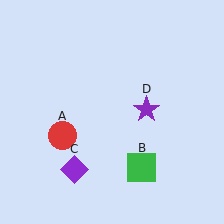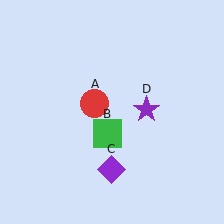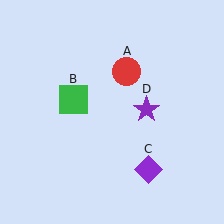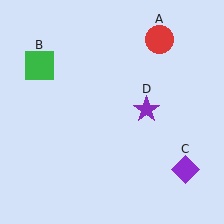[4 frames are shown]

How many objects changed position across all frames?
3 objects changed position: red circle (object A), green square (object B), purple diamond (object C).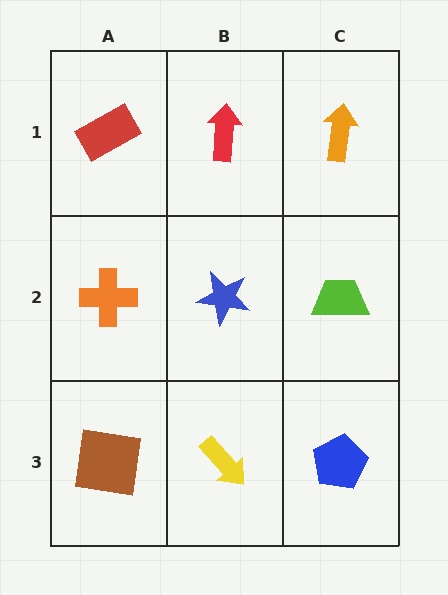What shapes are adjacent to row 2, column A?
A red rectangle (row 1, column A), a brown square (row 3, column A), a blue star (row 2, column B).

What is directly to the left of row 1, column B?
A red rectangle.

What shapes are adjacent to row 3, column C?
A lime trapezoid (row 2, column C), a yellow arrow (row 3, column B).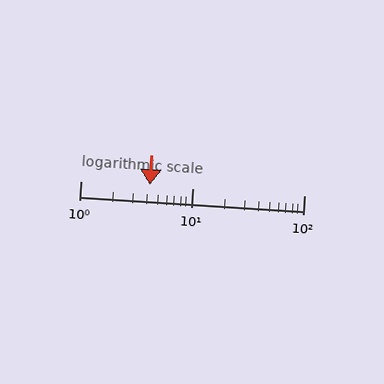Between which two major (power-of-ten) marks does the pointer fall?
The pointer is between 1 and 10.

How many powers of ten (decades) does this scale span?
The scale spans 2 decades, from 1 to 100.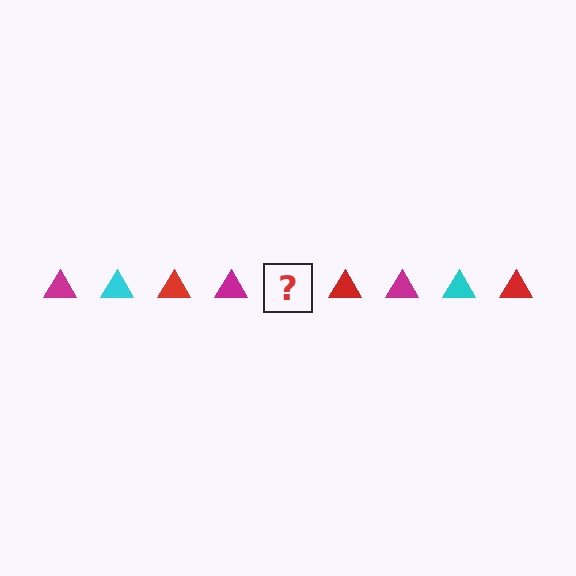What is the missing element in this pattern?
The missing element is a cyan triangle.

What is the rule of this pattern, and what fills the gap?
The rule is that the pattern cycles through magenta, cyan, red triangles. The gap should be filled with a cyan triangle.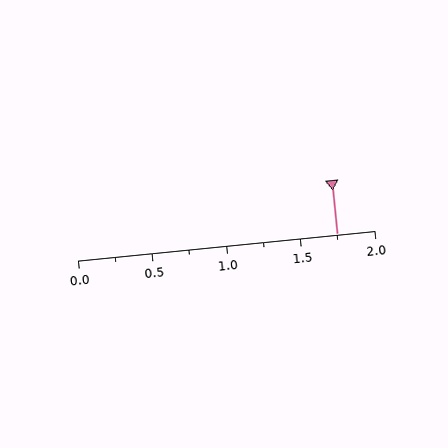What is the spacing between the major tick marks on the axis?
The major ticks are spaced 0.5 apart.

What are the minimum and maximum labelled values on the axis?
The axis runs from 0.0 to 2.0.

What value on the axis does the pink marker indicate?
The marker indicates approximately 1.75.